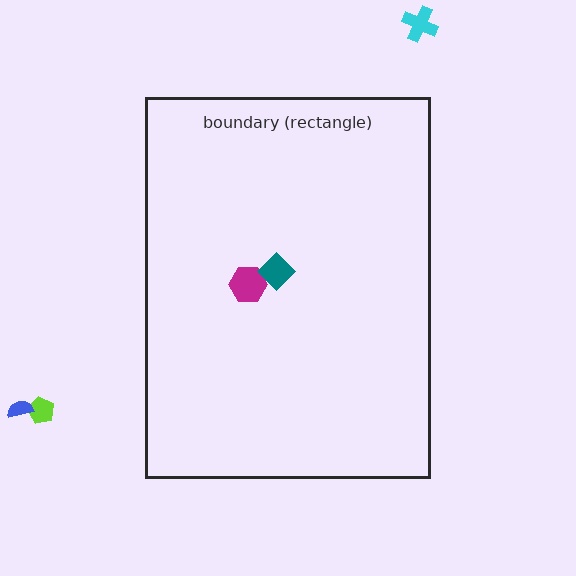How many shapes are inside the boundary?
2 inside, 3 outside.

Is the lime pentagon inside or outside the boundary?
Outside.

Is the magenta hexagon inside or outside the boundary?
Inside.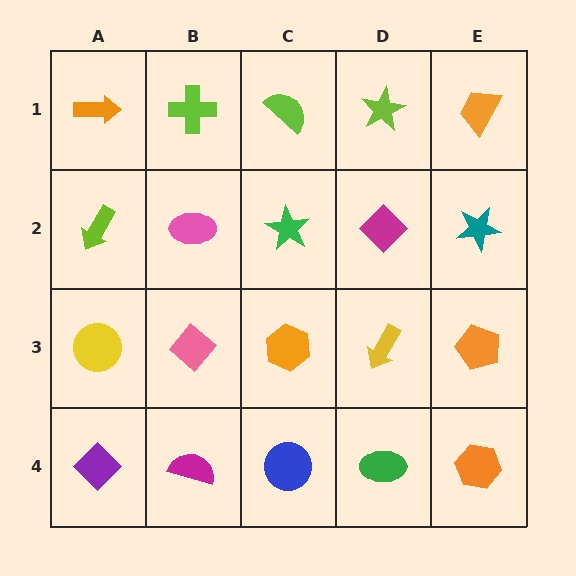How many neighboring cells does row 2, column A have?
3.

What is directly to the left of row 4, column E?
A green ellipse.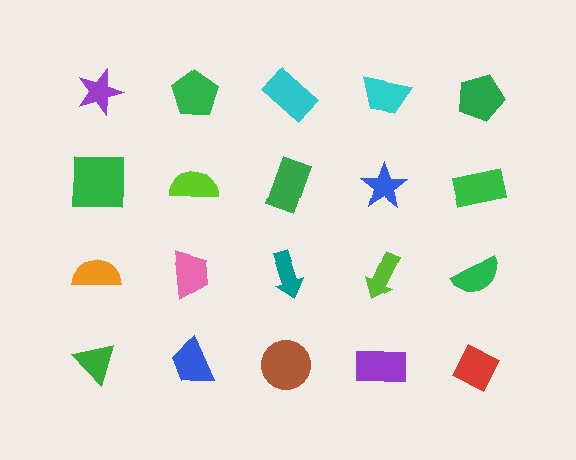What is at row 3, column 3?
A teal arrow.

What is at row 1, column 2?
A green pentagon.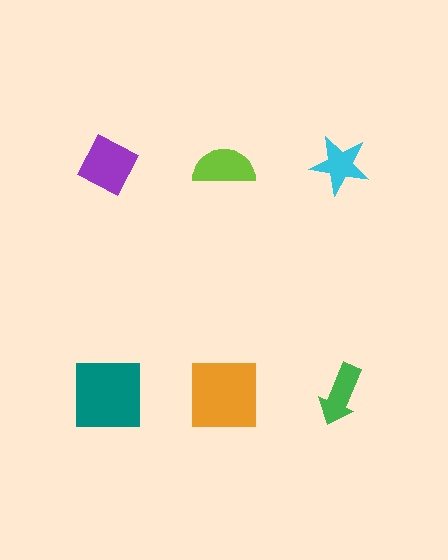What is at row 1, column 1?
A purple diamond.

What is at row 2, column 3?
A green arrow.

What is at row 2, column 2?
An orange square.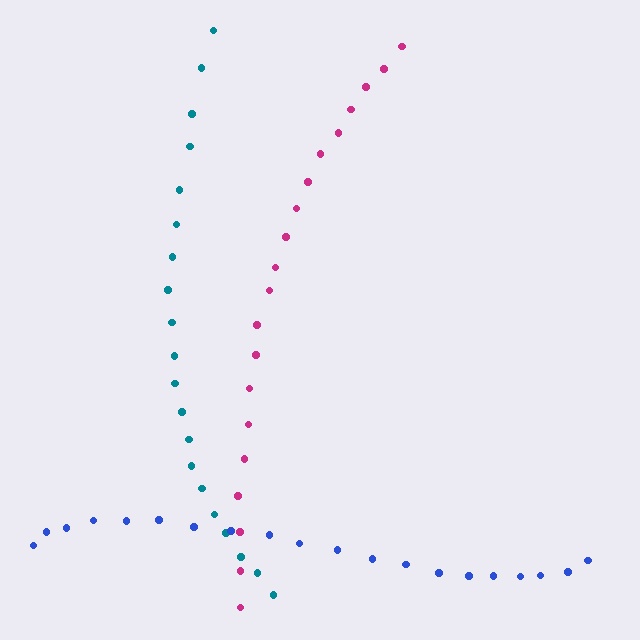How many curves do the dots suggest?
There are 3 distinct paths.